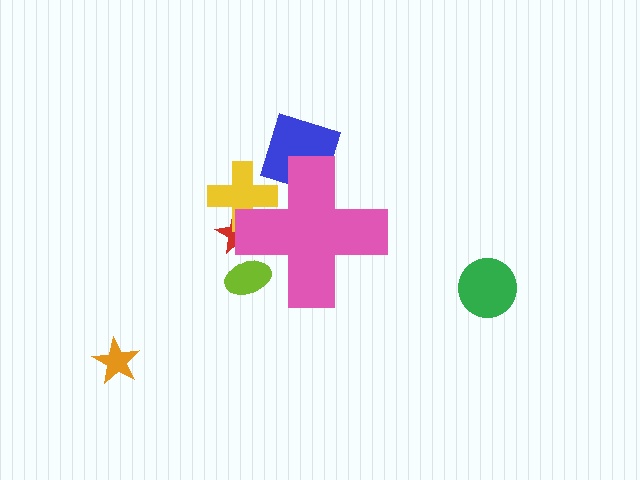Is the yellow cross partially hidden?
Yes, the yellow cross is partially hidden behind the pink cross.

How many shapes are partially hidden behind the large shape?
4 shapes are partially hidden.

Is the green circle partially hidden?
No, the green circle is fully visible.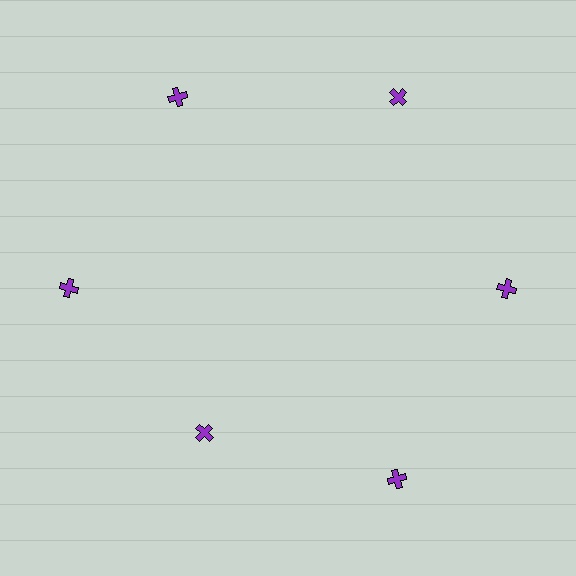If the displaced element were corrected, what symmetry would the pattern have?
It would have 6-fold rotational symmetry — the pattern would map onto itself every 60 degrees.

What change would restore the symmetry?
The symmetry would be restored by moving it outward, back onto the ring so that all 6 crosses sit at equal angles and equal distance from the center.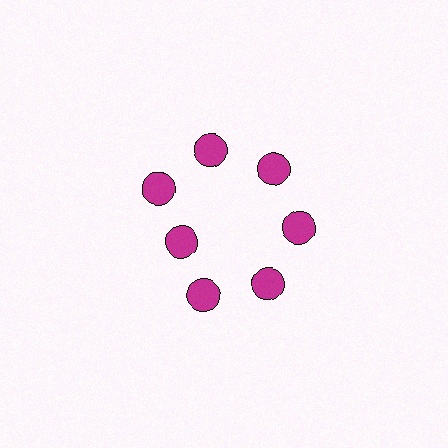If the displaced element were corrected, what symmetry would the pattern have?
It would have 7-fold rotational symmetry — the pattern would map onto itself every 51 degrees.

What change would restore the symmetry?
The symmetry would be restored by moving it outward, back onto the ring so that all 7 circles sit at equal angles and equal distance from the center.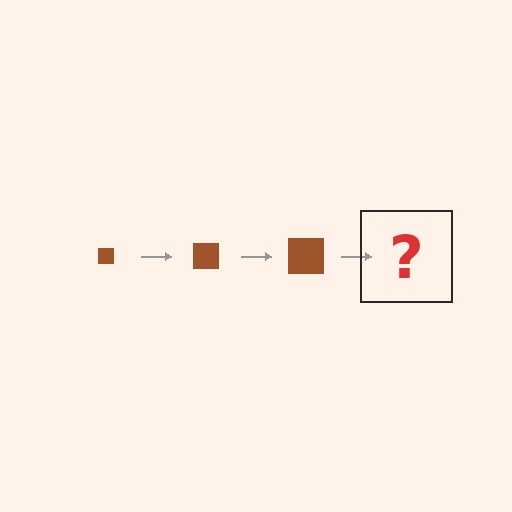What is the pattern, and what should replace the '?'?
The pattern is that the square gets progressively larger each step. The '?' should be a brown square, larger than the previous one.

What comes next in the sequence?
The next element should be a brown square, larger than the previous one.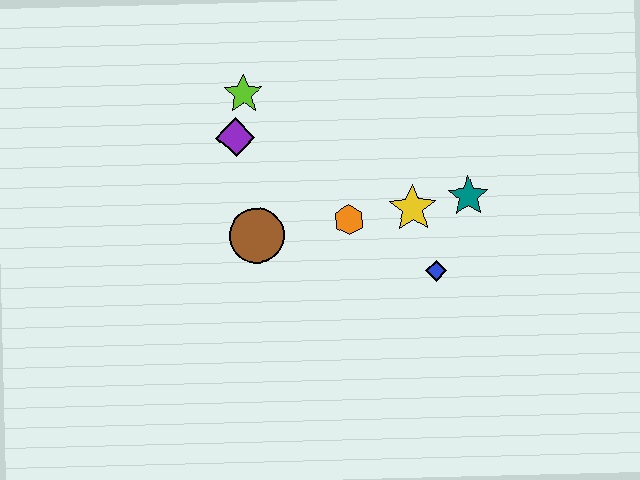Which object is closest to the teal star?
The yellow star is closest to the teal star.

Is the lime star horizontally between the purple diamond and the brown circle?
Yes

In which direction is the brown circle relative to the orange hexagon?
The brown circle is to the left of the orange hexagon.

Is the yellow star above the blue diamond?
Yes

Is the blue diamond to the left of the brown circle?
No